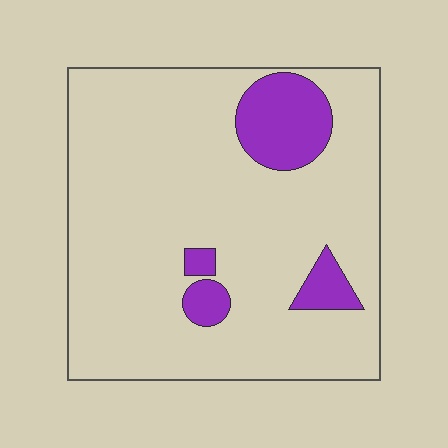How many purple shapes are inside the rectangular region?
4.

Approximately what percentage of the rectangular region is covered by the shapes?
Approximately 15%.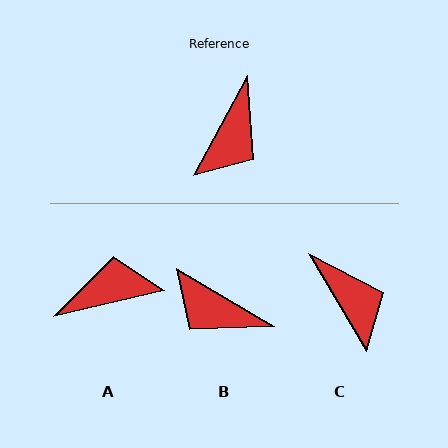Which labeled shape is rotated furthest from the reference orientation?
A, about 132 degrees away.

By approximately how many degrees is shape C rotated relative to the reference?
Approximately 59 degrees counter-clockwise.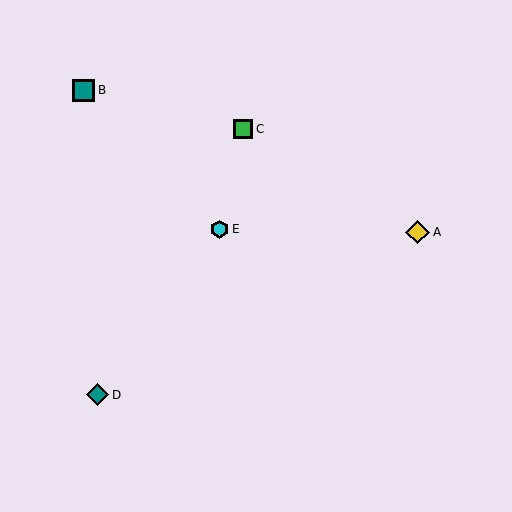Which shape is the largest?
The yellow diamond (labeled A) is the largest.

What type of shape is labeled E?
Shape E is a cyan hexagon.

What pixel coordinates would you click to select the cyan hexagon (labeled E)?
Click at (220, 229) to select the cyan hexagon E.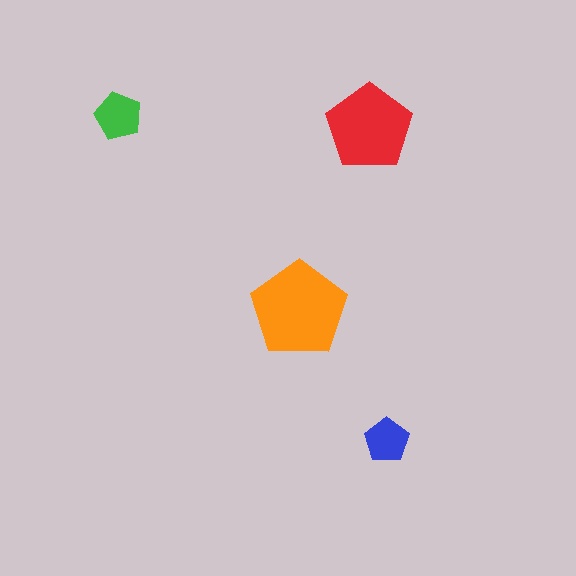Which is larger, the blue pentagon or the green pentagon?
The green one.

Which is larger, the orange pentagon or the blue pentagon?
The orange one.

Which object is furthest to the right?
The blue pentagon is rightmost.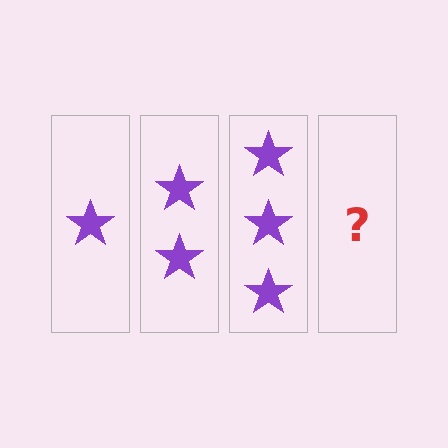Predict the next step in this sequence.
The next step is 4 stars.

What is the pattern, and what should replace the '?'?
The pattern is that each step adds one more star. The '?' should be 4 stars.